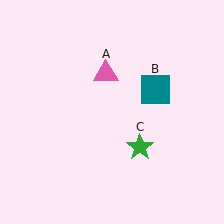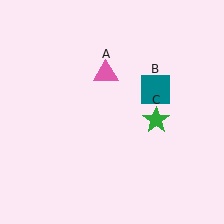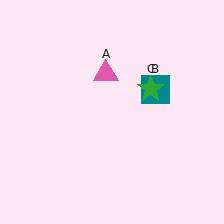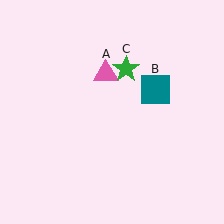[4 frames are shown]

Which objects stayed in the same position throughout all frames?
Pink triangle (object A) and teal square (object B) remained stationary.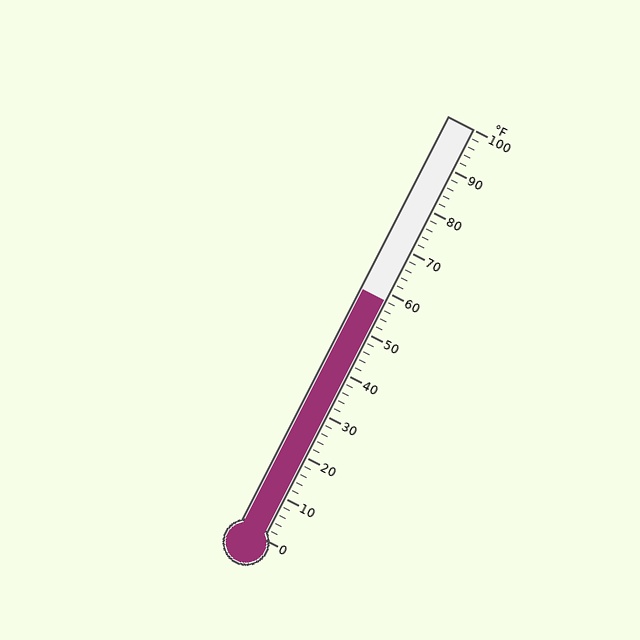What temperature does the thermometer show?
The thermometer shows approximately 58°F.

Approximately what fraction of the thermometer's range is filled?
The thermometer is filled to approximately 60% of its range.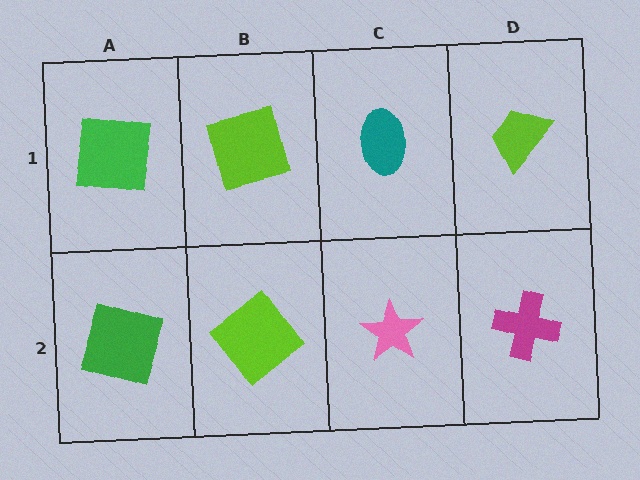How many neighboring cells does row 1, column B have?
3.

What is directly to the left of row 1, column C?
A lime square.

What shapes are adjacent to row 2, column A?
A green square (row 1, column A), a lime diamond (row 2, column B).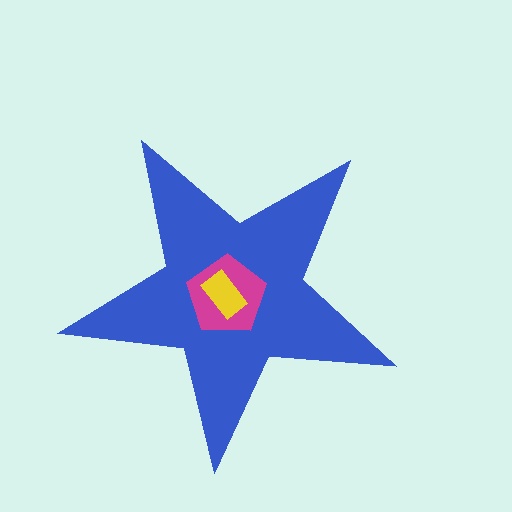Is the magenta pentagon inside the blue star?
Yes.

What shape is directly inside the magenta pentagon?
The yellow rectangle.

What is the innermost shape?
The yellow rectangle.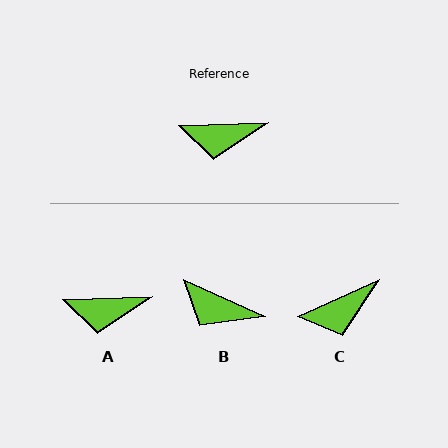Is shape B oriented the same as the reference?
No, it is off by about 26 degrees.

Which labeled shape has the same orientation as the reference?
A.